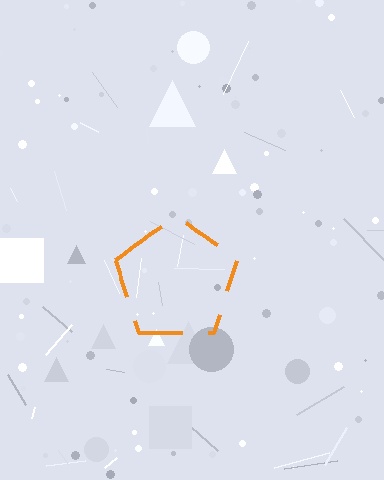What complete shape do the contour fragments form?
The contour fragments form a pentagon.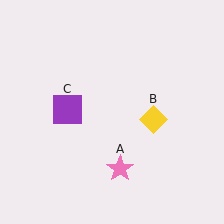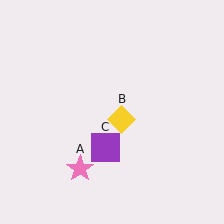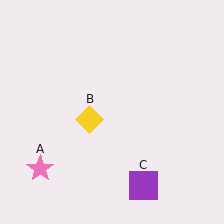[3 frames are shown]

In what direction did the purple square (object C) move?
The purple square (object C) moved down and to the right.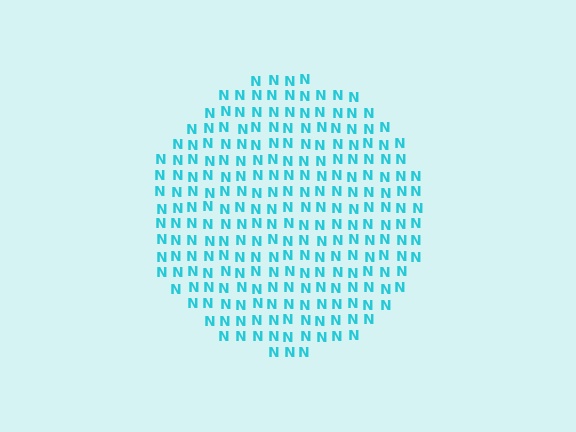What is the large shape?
The large shape is a circle.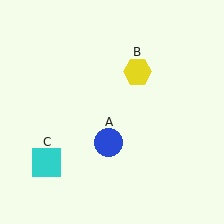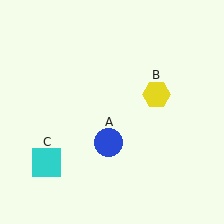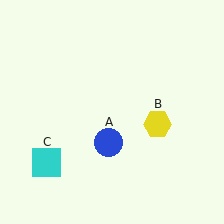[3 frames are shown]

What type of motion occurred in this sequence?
The yellow hexagon (object B) rotated clockwise around the center of the scene.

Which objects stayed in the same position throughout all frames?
Blue circle (object A) and cyan square (object C) remained stationary.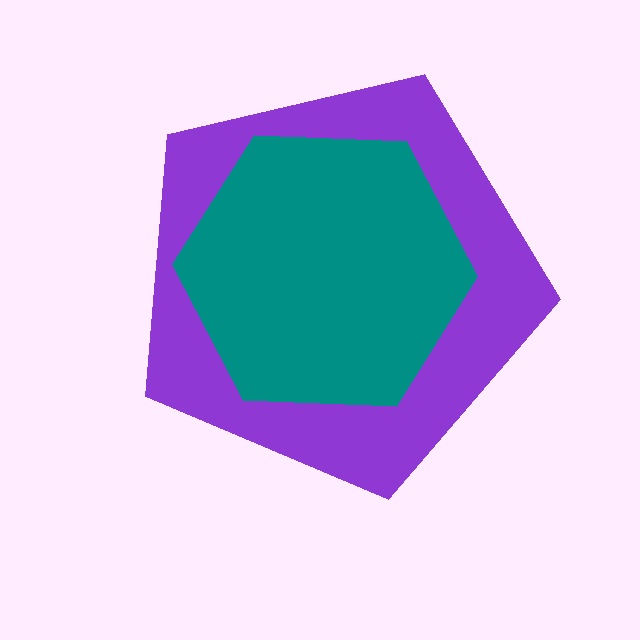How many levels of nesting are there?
2.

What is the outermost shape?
The purple pentagon.